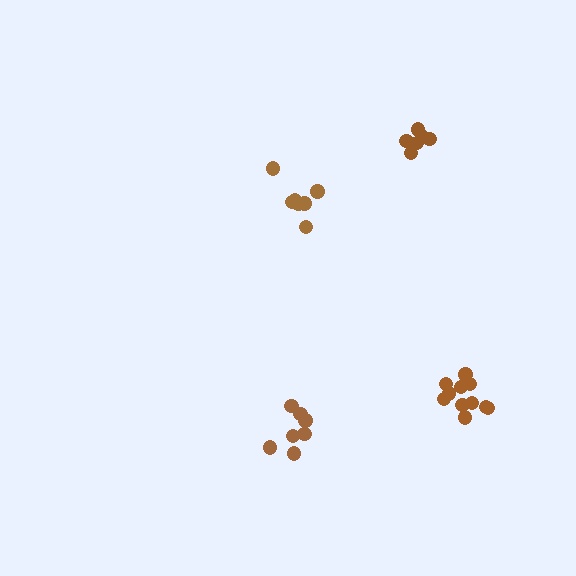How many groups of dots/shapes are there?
There are 4 groups.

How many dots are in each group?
Group 1: 7 dots, Group 2: 11 dots, Group 3: 6 dots, Group 4: 7 dots (31 total).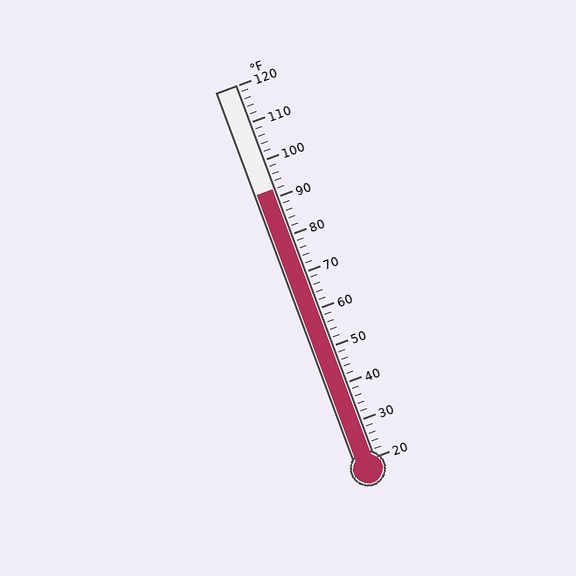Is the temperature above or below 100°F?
The temperature is below 100°F.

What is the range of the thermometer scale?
The thermometer scale ranges from 20°F to 120°F.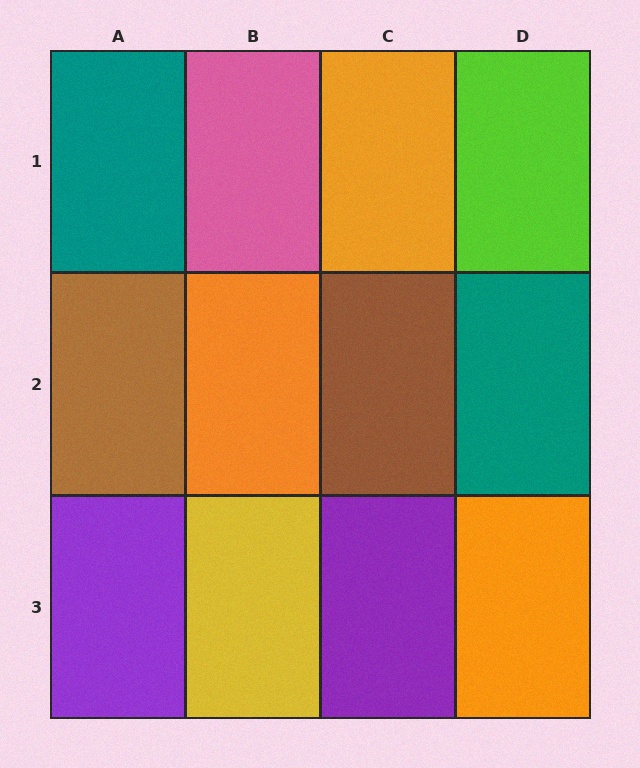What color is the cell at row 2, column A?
Brown.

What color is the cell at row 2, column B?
Orange.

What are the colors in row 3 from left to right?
Purple, yellow, purple, orange.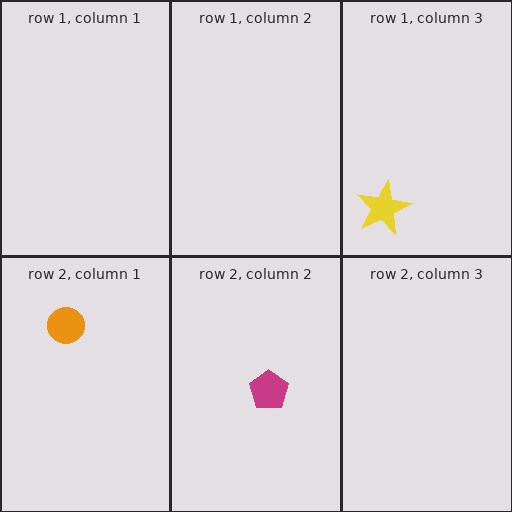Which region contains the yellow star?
The row 1, column 3 region.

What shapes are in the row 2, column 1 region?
The orange circle.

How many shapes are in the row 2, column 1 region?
1.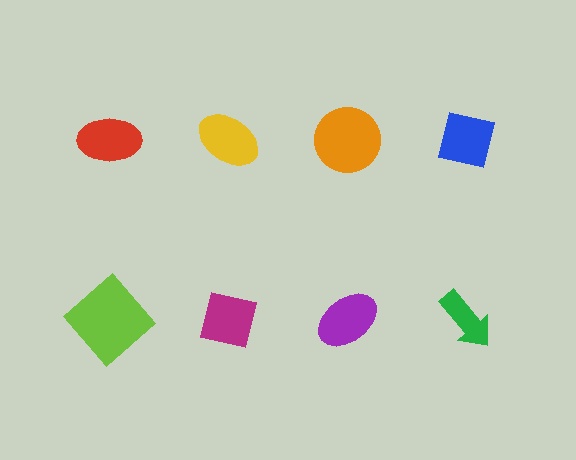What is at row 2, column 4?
A green arrow.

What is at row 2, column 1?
A lime diamond.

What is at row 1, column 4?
A blue square.